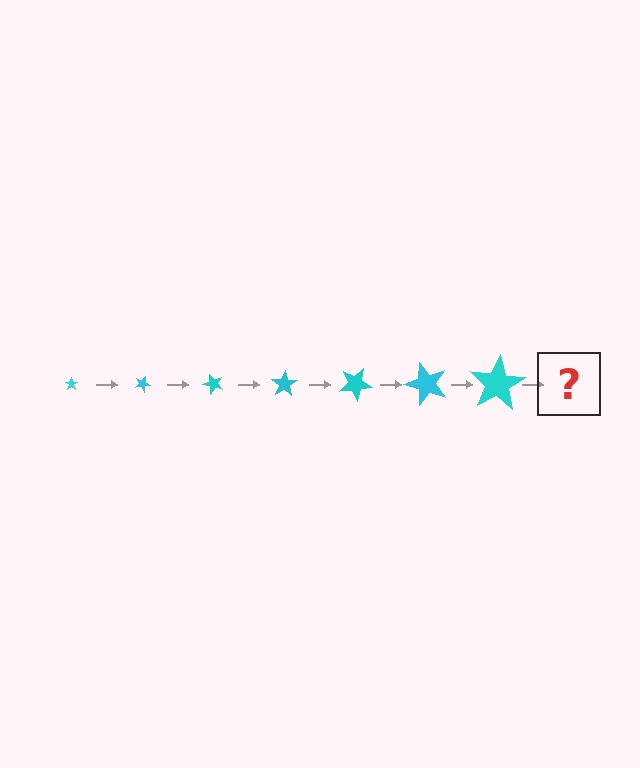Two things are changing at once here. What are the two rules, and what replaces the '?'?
The two rules are that the star grows larger each step and it rotates 25 degrees each step. The '?' should be a star, larger than the previous one and rotated 175 degrees from the start.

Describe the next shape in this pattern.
It should be a star, larger than the previous one and rotated 175 degrees from the start.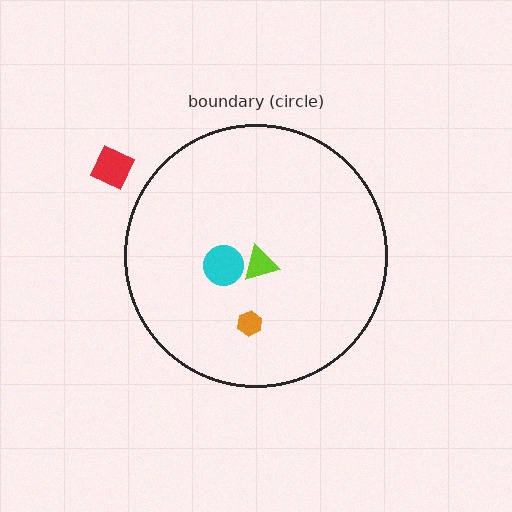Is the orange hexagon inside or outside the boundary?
Inside.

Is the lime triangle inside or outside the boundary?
Inside.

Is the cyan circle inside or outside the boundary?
Inside.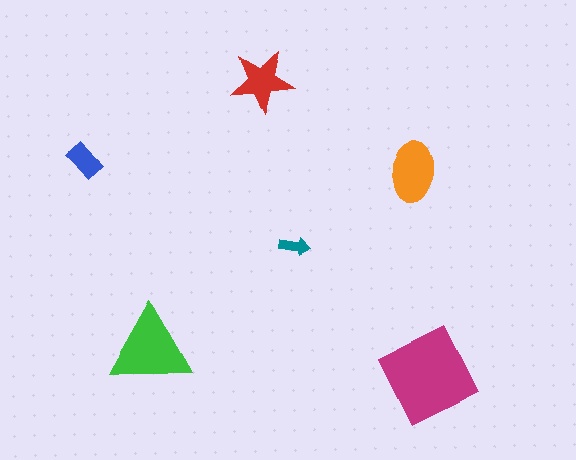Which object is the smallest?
The teal arrow.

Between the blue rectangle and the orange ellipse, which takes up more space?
The orange ellipse.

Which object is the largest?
The magenta diamond.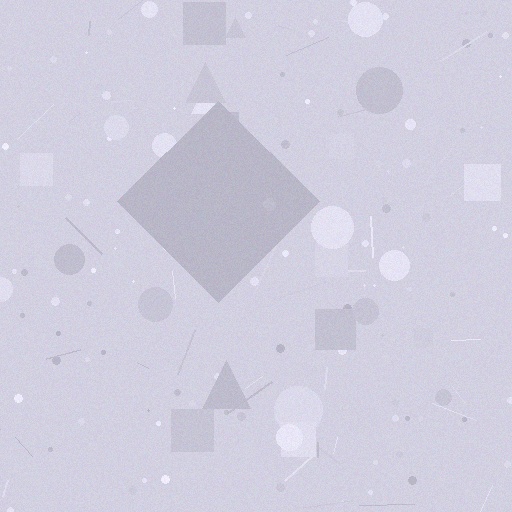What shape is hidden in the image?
A diamond is hidden in the image.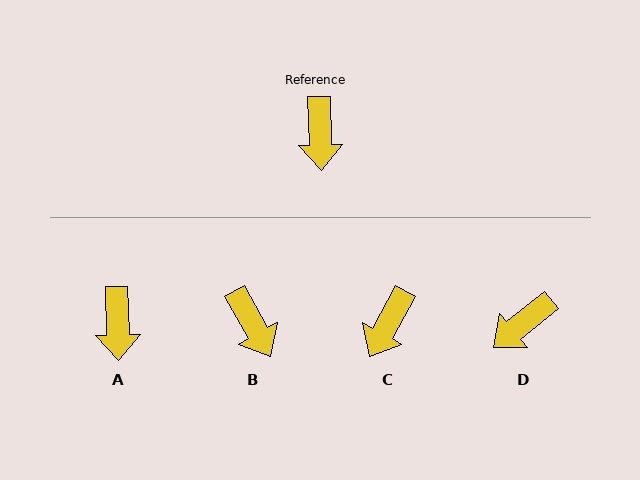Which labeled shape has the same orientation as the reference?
A.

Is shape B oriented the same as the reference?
No, it is off by about 27 degrees.